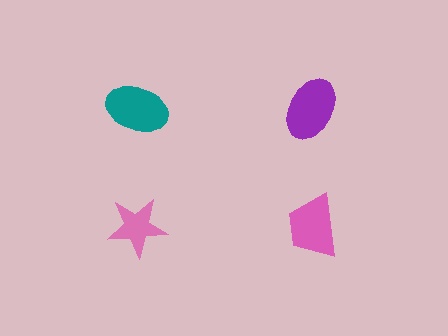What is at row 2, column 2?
A pink trapezoid.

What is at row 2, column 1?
A pink star.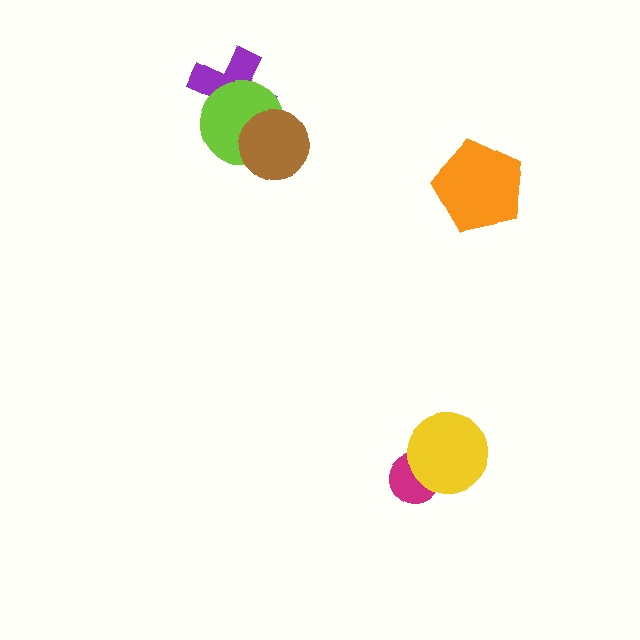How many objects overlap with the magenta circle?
1 object overlaps with the magenta circle.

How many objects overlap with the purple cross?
2 objects overlap with the purple cross.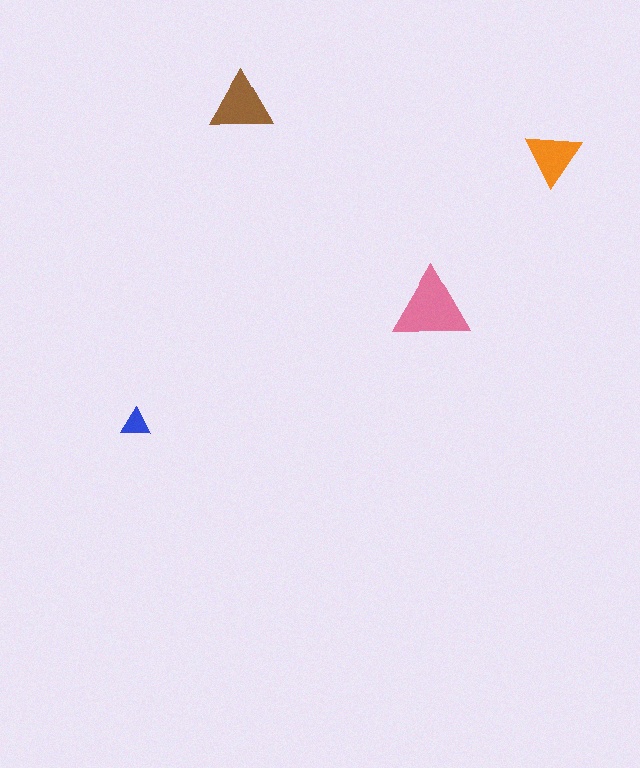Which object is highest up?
The brown triangle is topmost.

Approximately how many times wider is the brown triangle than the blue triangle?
About 2 times wider.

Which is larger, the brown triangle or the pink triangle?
The pink one.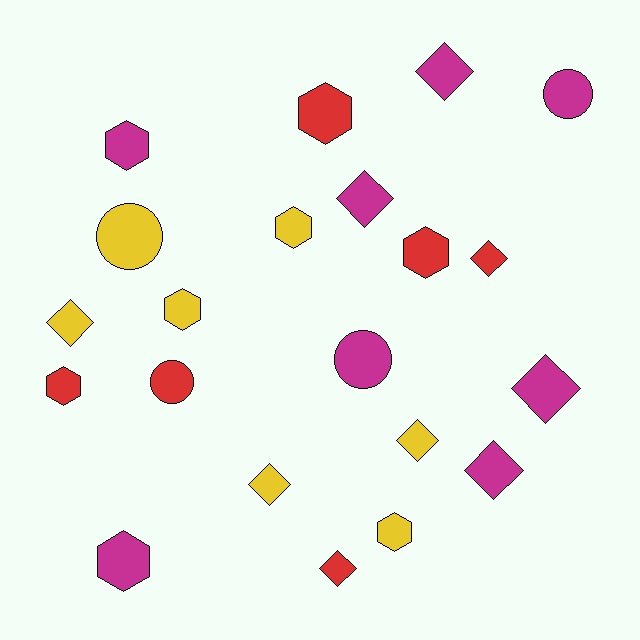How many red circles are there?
There is 1 red circle.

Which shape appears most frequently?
Diamond, with 9 objects.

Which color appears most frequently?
Magenta, with 8 objects.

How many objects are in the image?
There are 21 objects.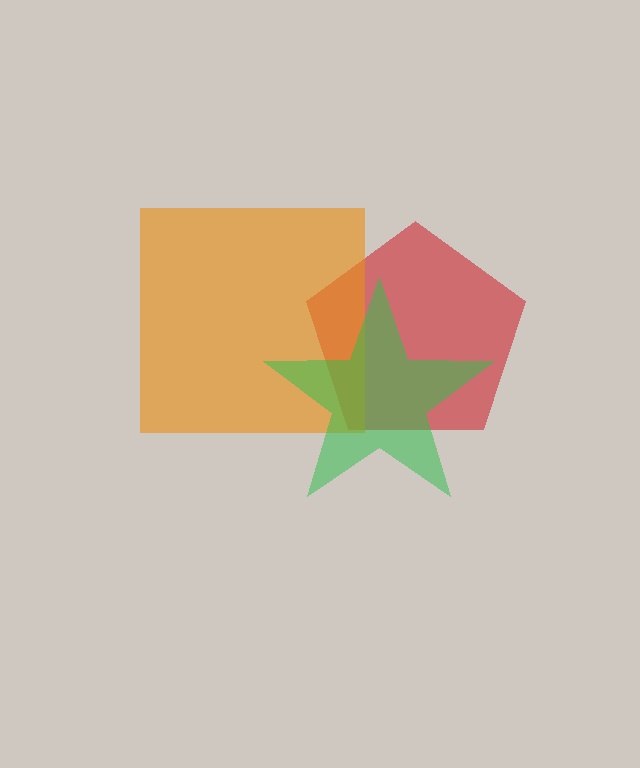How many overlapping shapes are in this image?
There are 3 overlapping shapes in the image.